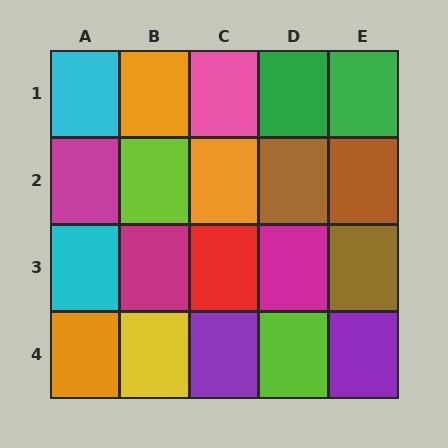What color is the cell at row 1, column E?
Green.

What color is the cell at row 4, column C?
Purple.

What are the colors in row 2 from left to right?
Magenta, lime, orange, brown, brown.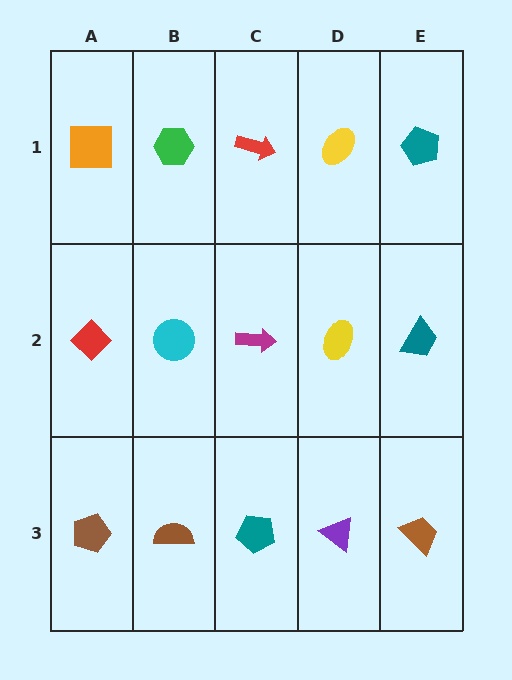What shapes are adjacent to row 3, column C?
A magenta arrow (row 2, column C), a brown semicircle (row 3, column B), a purple triangle (row 3, column D).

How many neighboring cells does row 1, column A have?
2.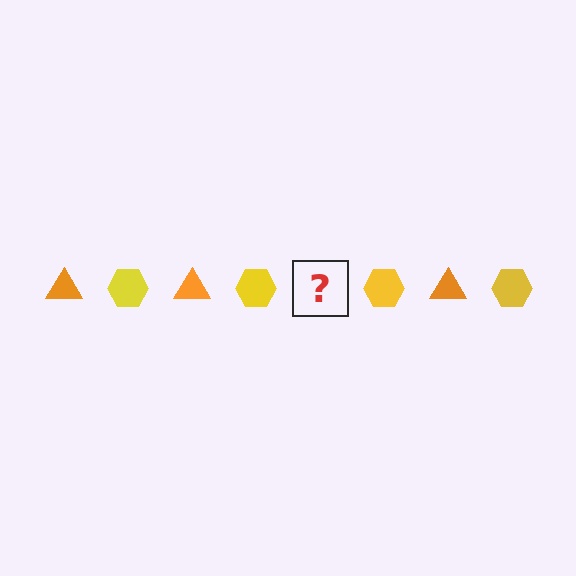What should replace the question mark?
The question mark should be replaced with an orange triangle.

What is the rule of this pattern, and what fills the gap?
The rule is that the pattern alternates between orange triangle and yellow hexagon. The gap should be filled with an orange triangle.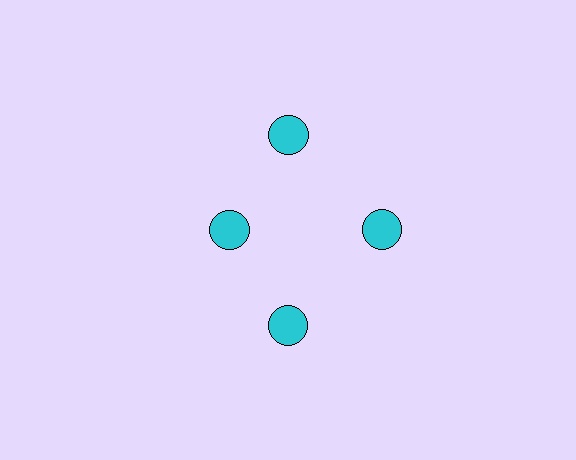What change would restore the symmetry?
The symmetry would be restored by moving it outward, back onto the ring so that all 4 circles sit at equal angles and equal distance from the center.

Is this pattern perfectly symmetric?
No. The 4 cyan circles are arranged in a ring, but one element near the 9 o'clock position is pulled inward toward the center, breaking the 4-fold rotational symmetry.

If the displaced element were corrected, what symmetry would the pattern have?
It would have 4-fold rotational symmetry — the pattern would map onto itself every 90 degrees.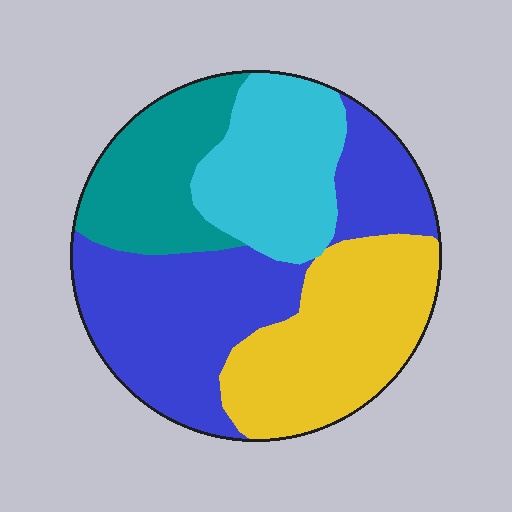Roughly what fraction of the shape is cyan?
Cyan covers 20% of the shape.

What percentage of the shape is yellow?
Yellow covers roughly 25% of the shape.